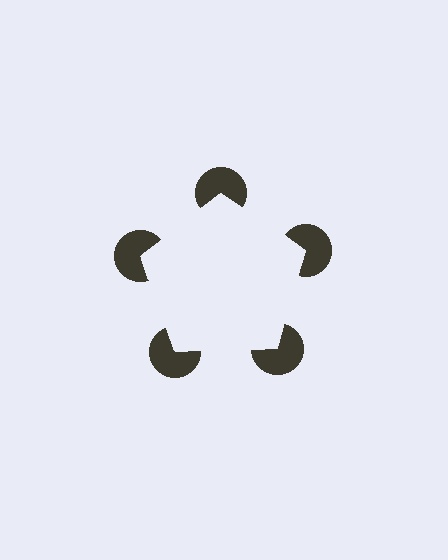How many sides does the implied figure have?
5 sides.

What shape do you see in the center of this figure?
An illusory pentagon — its edges are inferred from the aligned wedge cuts in the pac-man discs, not physically drawn.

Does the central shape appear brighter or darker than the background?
It typically appears slightly brighter than the background, even though no actual brightness change is drawn.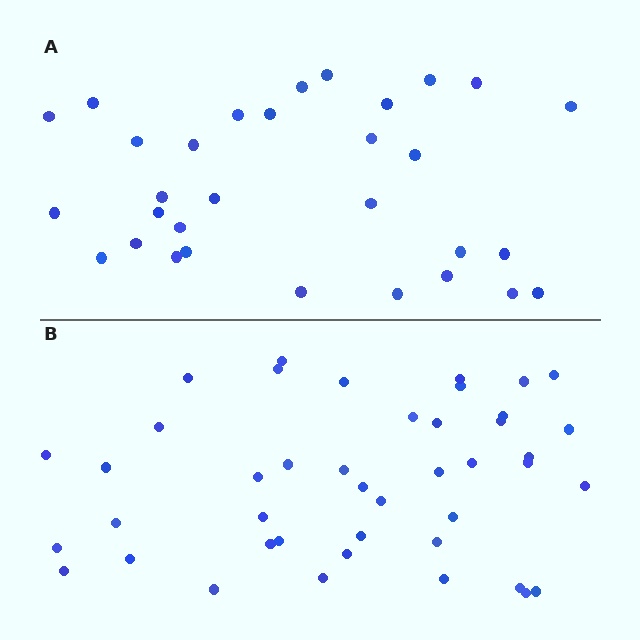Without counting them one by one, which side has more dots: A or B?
Region B (the bottom region) has more dots.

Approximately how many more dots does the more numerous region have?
Region B has roughly 12 or so more dots than region A.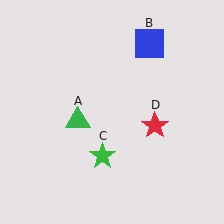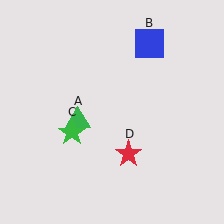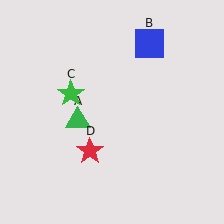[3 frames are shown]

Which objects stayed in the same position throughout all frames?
Green triangle (object A) and blue square (object B) remained stationary.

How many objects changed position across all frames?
2 objects changed position: green star (object C), red star (object D).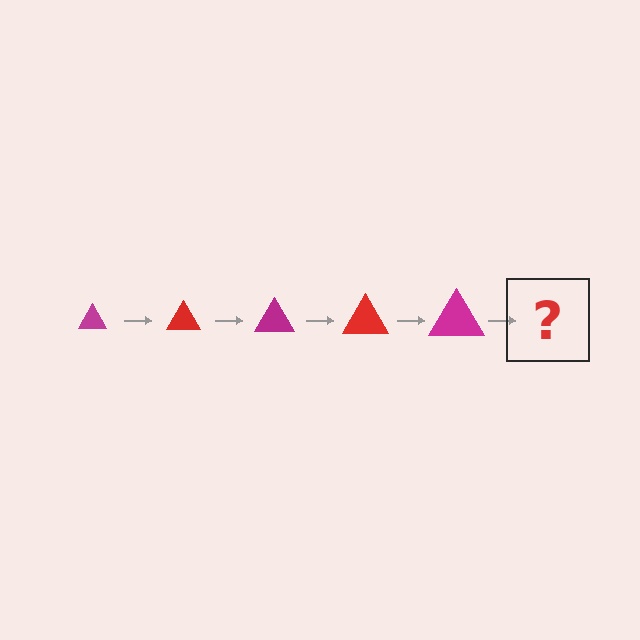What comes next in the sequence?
The next element should be a red triangle, larger than the previous one.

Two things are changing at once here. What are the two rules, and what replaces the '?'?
The two rules are that the triangle grows larger each step and the color cycles through magenta and red. The '?' should be a red triangle, larger than the previous one.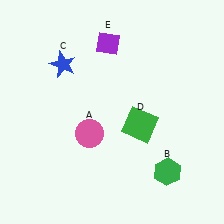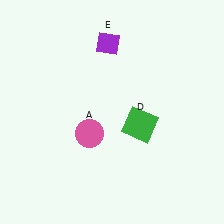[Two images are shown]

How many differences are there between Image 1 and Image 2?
There are 2 differences between the two images.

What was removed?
The green hexagon (B), the blue star (C) were removed in Image 2.